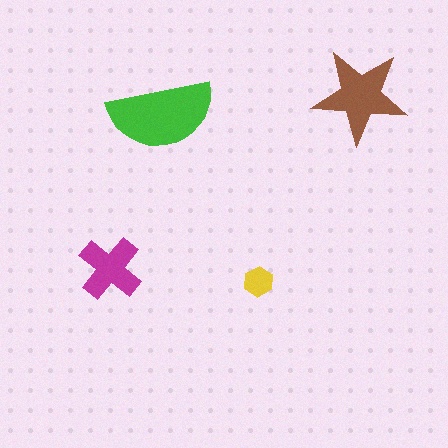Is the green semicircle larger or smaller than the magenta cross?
Larger.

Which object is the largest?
The green semicircle.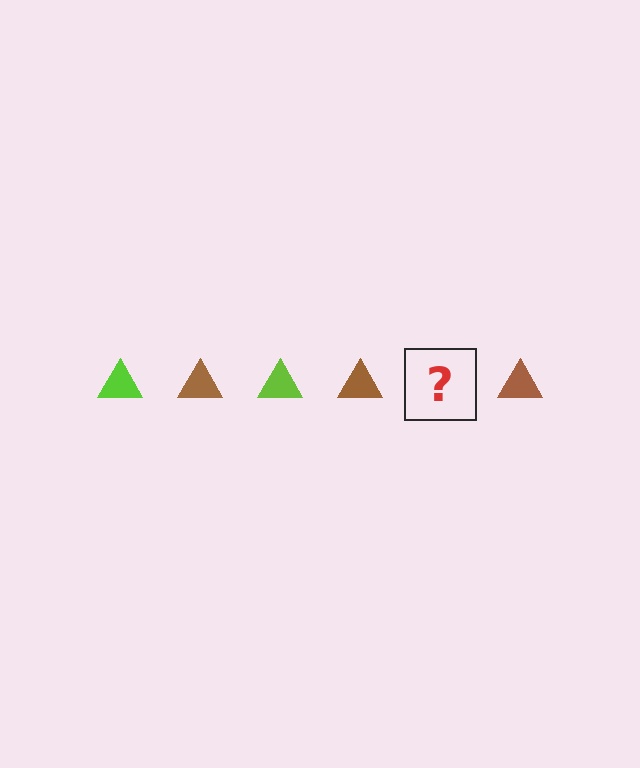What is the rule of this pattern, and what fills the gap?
The rule is that the pattern cycles through lime, brown triangles. The gap should be filled with a lime triangle.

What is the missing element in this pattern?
The missing element is a lime triangle.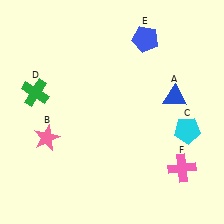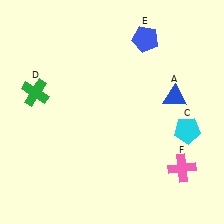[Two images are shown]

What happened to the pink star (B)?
The pink star (B) was removed in Image 2. It was in the bottom-left area of Image 1.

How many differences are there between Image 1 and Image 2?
There is 1 difference between the two images.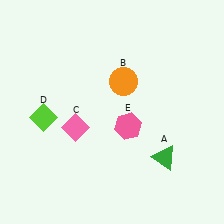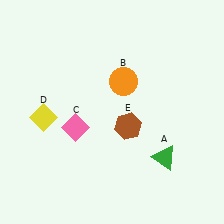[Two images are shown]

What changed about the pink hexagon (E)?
In Image 1, E is pink. In Image 2, it changed to brown.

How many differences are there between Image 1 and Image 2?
There are 2 differences between the two images.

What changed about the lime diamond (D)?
In Image 1, D is lime. In Image 2, it changed to yellow.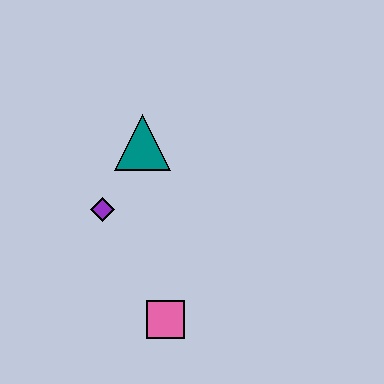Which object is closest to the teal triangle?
The purple diamond is closest to the teal triangle.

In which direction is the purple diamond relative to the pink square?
The purple diamond is above the pink square.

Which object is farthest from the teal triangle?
The pink square is farthest from the teal triangle.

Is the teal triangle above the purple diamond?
Yes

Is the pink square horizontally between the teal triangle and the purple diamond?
No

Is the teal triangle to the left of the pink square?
Yes